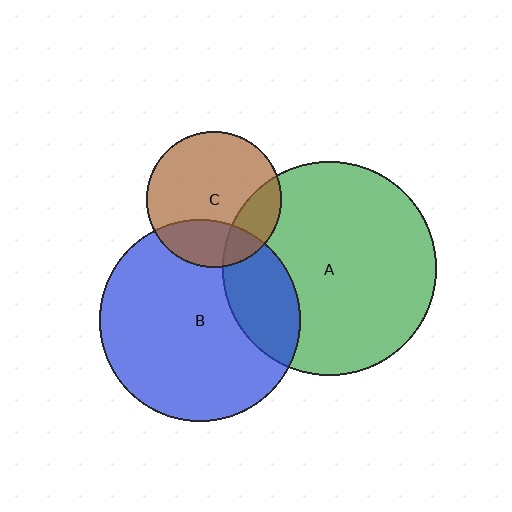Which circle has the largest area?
Circle A (green).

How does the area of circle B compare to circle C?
Approximately 2.2 times.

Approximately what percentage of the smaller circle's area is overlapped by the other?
Approximately 20%.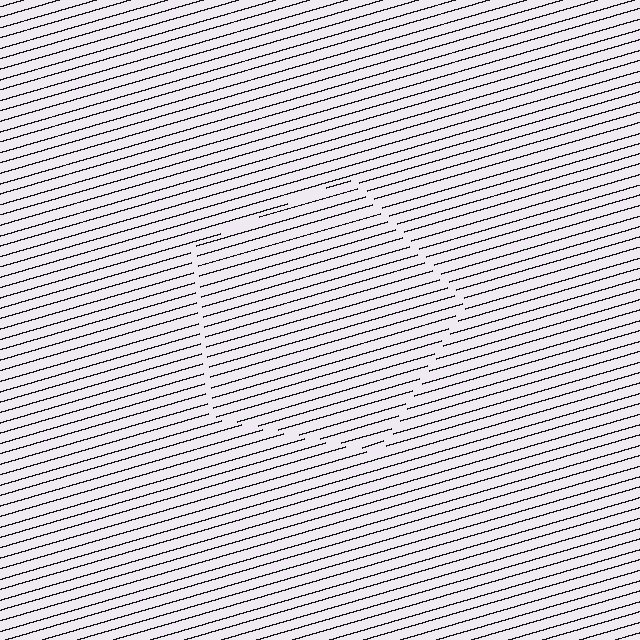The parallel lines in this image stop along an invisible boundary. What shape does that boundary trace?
An illusory pentagon. The interior of the shape contains the same grating, shifted by half a period — the contour is defined by the phase discontinuity where line-ends from the inner and outer gratings abut.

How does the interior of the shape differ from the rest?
The interior of the shape contains the same grating, shifted by half a period — the contour is defined by the phase discontinuity where line-ends from the inner and outer gratings abut.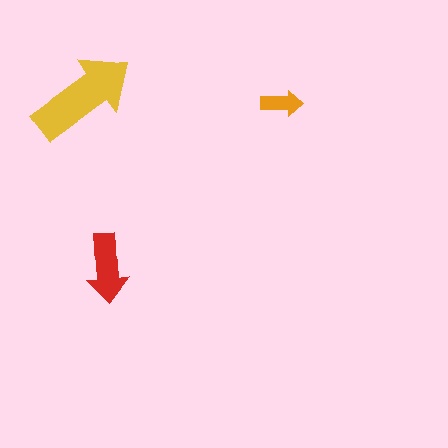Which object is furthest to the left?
The yellow arrow is leftmost.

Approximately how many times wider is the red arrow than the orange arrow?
About 1.5 times wider.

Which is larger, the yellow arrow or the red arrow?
The yellow one.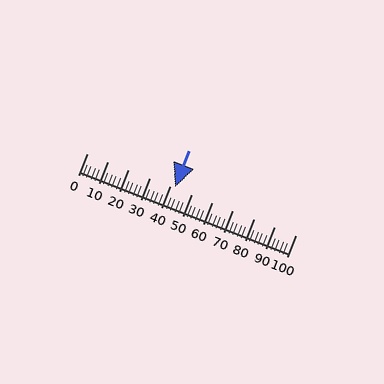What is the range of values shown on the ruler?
The ruler shows values from 0 to 100.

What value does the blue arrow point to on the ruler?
The blue arrow points to approximately 42.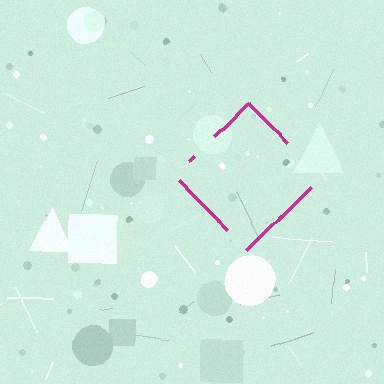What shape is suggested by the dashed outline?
The dashed outline suggests a diamond.